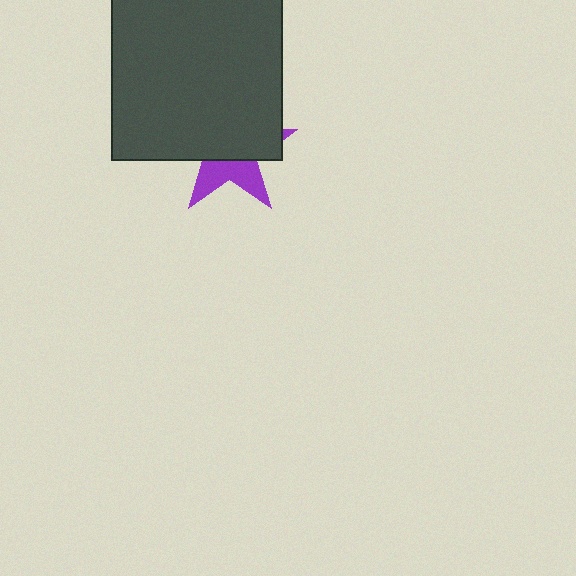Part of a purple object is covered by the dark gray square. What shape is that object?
It is a star.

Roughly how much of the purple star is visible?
A small part of it is visible (roughly 36%).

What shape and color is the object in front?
The object in front is a dark gray square.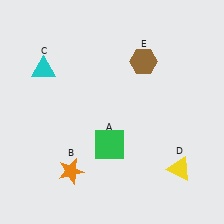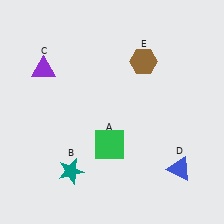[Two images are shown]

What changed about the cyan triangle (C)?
In Image 1, C is cyan. In Image 2, it changed to purple.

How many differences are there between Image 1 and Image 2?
There are 3 differences between the two images.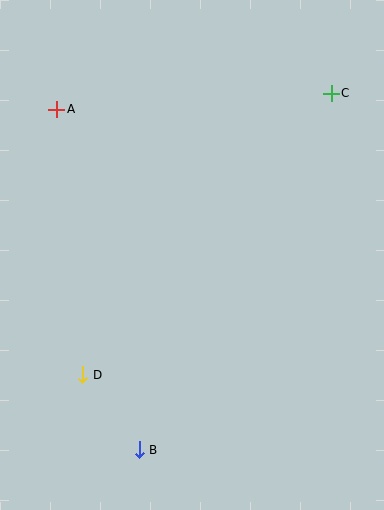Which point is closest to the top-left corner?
Point A is closest to the top-left corner.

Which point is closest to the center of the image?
Point D at (83, 375) is closest to the center.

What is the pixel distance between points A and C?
The distance between A and C is 275 pixels.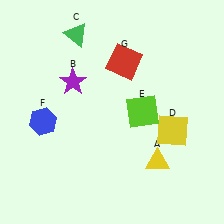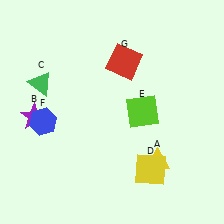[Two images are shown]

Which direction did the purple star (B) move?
The purple star (B) moved left.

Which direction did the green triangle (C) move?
The green triangle (C) moved down.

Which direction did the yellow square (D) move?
The yellow square (D) moved down.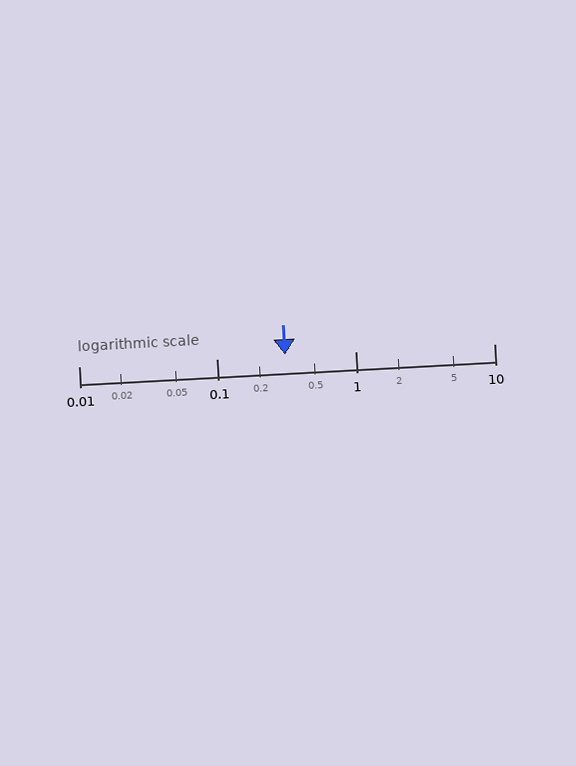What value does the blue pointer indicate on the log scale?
The pointer indicates approximately 0.31.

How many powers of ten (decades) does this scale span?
The scale spans 3 decades, from 0.01 to 10.